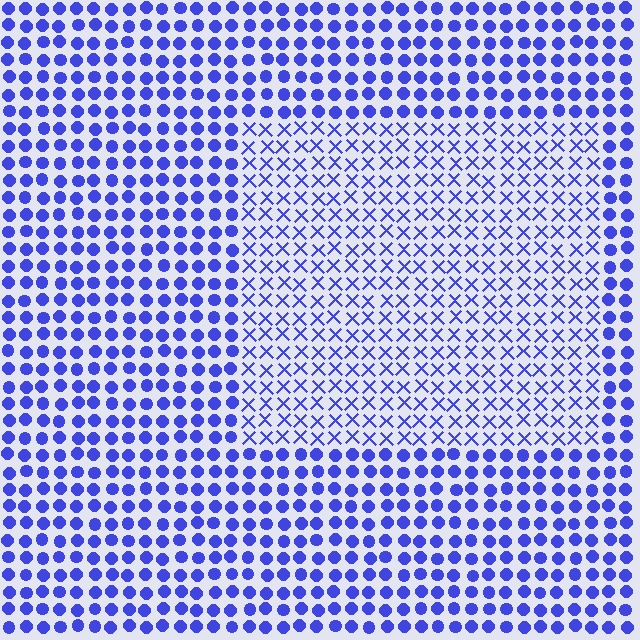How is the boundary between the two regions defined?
The boundary is defined by a change in element shape: X marks inside vs. circles outside. All elements share the same color and spacing.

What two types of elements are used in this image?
The image uses X marks inside the rectangle region and circles outside it.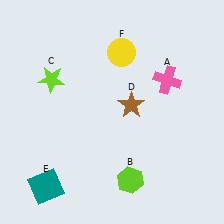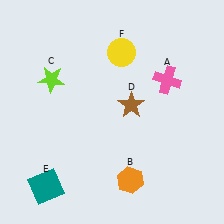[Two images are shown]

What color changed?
The hexagon (B) changed from lime in Image 1 to orange in Image 2.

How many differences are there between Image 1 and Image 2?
There is 1 difference between the two images.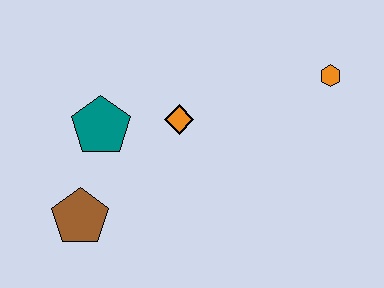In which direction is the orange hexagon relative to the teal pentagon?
The orange hexagon is to the right of the teal pentagon.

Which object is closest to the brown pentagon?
The teal pentagon is closest to the brown pentagon.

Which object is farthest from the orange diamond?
The orange hexagon is farthest from the orange diamond.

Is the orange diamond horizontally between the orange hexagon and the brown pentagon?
Yes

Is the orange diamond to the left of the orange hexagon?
Yes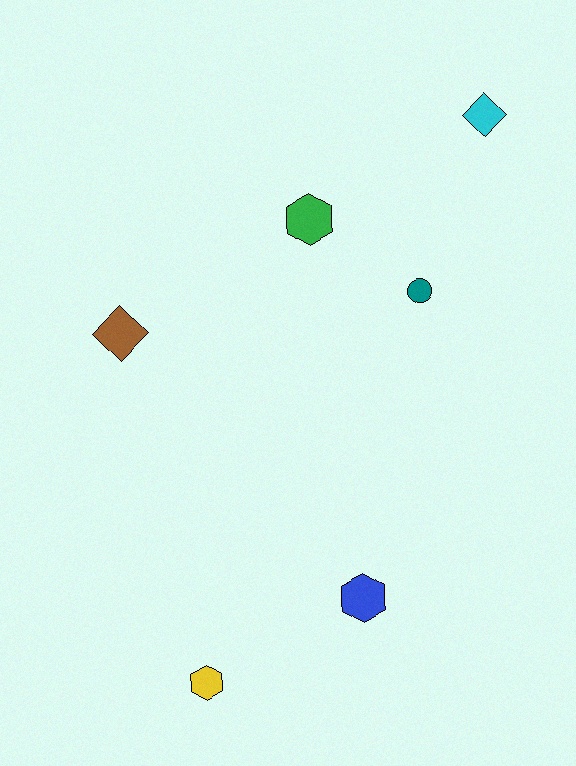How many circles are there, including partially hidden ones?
There is 1 circle.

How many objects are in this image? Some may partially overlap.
There are 6 objects.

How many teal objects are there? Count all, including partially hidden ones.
There is 1 teal object.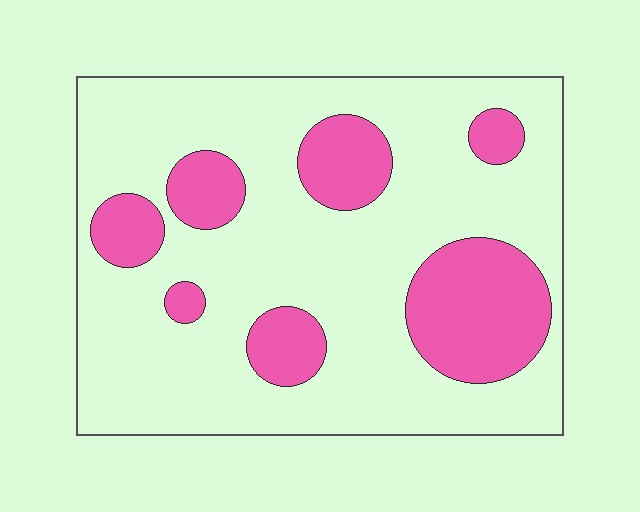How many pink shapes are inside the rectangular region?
7.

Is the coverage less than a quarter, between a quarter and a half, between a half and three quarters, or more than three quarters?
Less than a quarter.